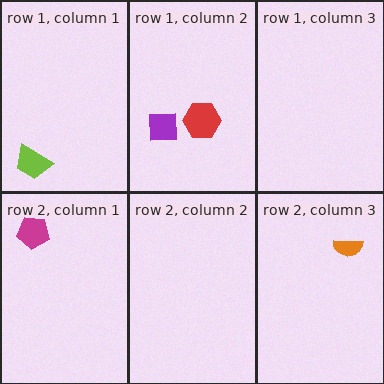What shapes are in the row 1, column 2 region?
The red hexagon, the purple square.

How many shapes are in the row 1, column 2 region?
2.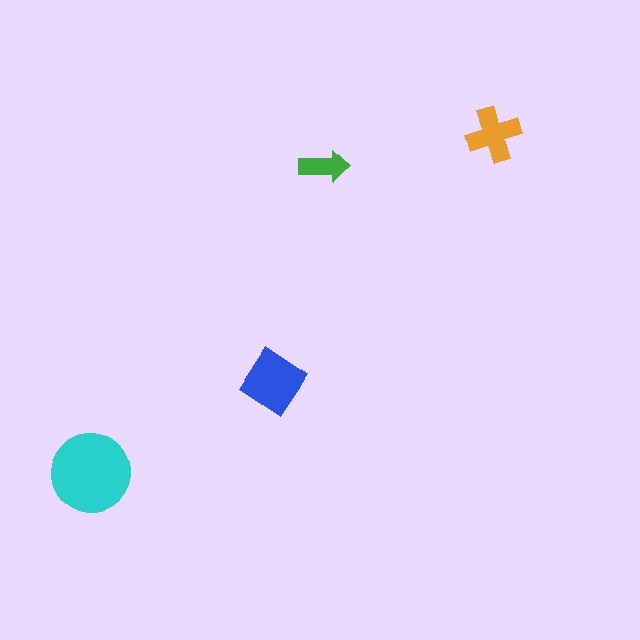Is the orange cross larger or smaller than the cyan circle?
Smaller.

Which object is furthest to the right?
The orange cross is rightmost.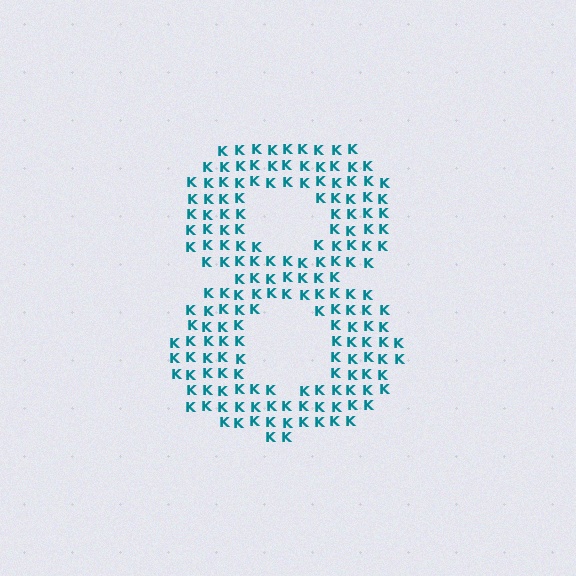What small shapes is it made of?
It is made of small letter K's.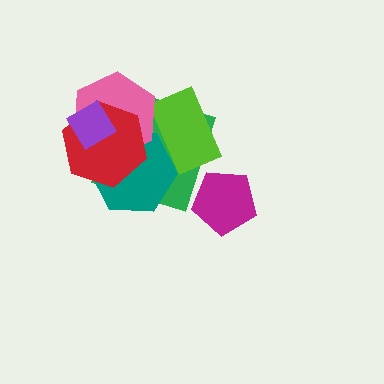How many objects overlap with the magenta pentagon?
0 objects overlap with the magenta pentagon.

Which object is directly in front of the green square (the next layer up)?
The teal hexagon is directly in front of the green square.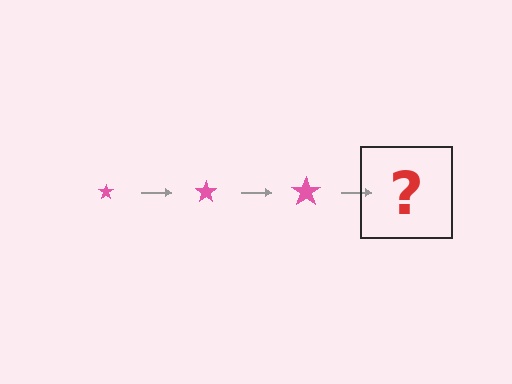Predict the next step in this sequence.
The next step is a pink star, larger than the previous one.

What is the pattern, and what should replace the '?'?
The pattern is that the star gets progressively larger each step. The '?' should be a pink star, larger than the previous one.